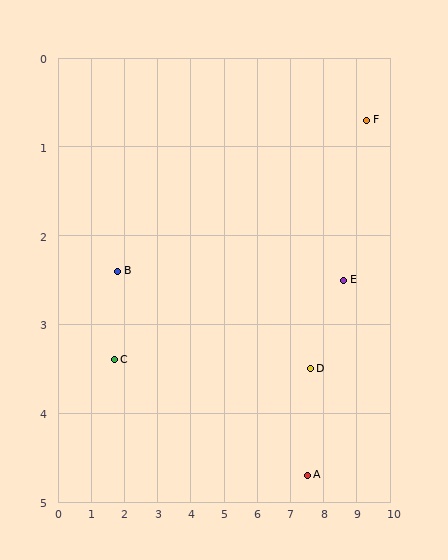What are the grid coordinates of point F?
Point F is at approximately (9.3, 0.7).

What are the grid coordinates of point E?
Point E is at approximately (8.6, 2.5).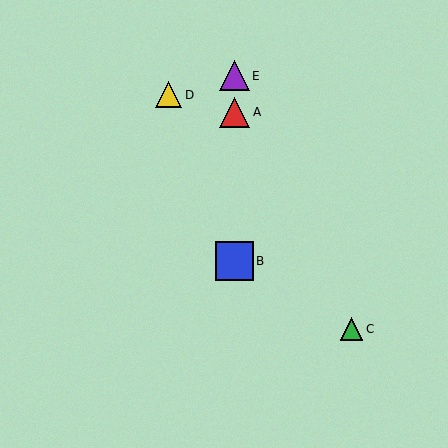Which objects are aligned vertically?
Objects A, B, E are aligned vertically.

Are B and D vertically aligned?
No, B is at x≈234 and D is at x≈169.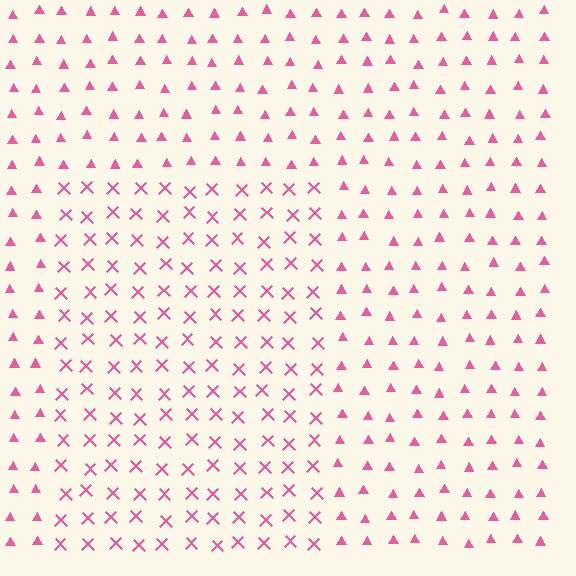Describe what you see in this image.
The image is filled with small pink elements arranged in a uniform grid. A rectangle-shaped region contains X marks, while the surrounding area contains triangles. The boundary is defined purely by the change in element shape.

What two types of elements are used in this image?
The image uses X marks inside the rectangle region and triangles outside it.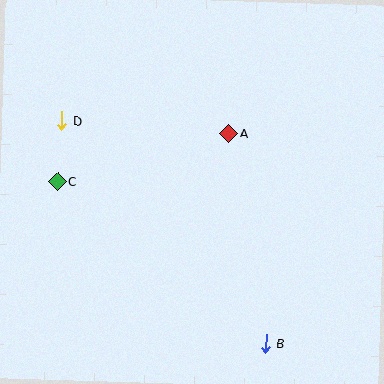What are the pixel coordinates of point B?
Point B is at (266, 344).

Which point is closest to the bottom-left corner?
Point C is closest to the bottom-left corner.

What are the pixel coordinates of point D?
Point D is at (62, 121).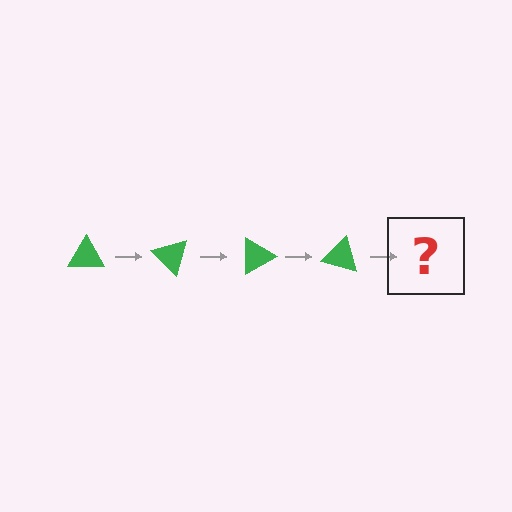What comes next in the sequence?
The next element should be a green triangle rotated 180 degrees.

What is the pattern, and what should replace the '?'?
The pattern is that the triangle rotates 45 degrees each step. The '?' should be a green triangle rotated 180 degrees.